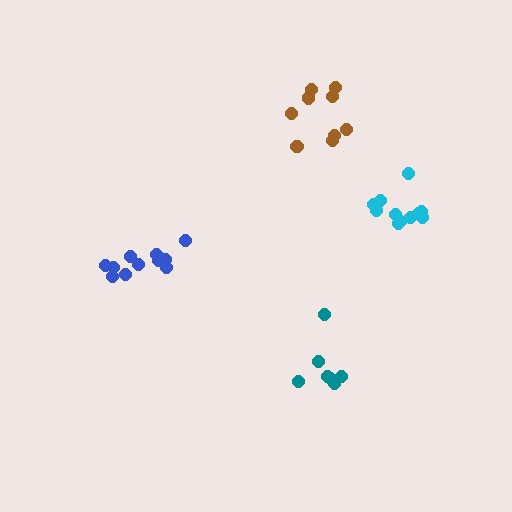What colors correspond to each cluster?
The clusters are colored: blue, teal, cyan, brown.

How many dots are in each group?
Group 1: 11 dots, Group 2: 7 dots, Group 3: 11 dots, Group 4: 9 dots (38 total).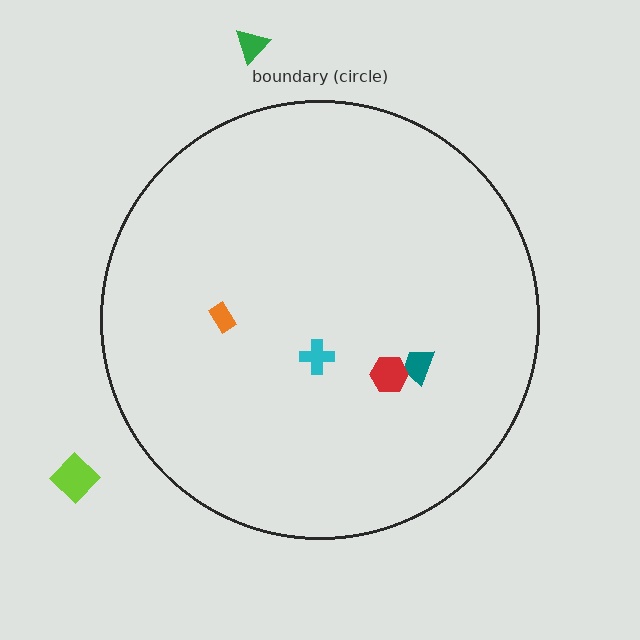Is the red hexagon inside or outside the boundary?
Inside.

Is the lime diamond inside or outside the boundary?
Outside.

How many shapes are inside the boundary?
4 inside, 2 outside.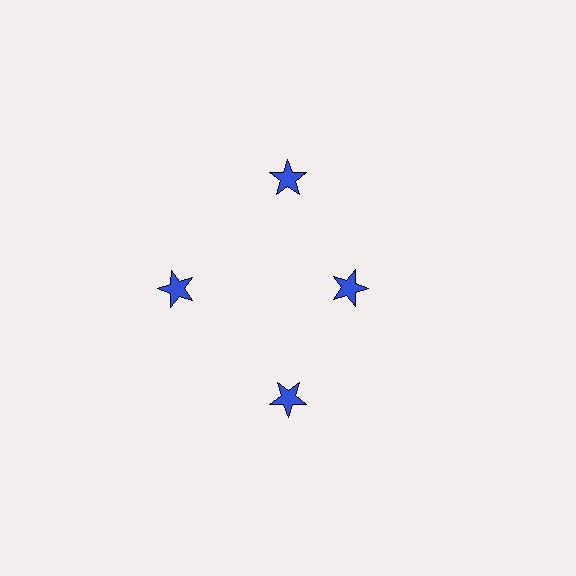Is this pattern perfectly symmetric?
No. The 4 blue stars are arranged in a ring, but one element near the 3 o'clock position is pulled inward toward the center, breaking the 4-fold rotational symmetry.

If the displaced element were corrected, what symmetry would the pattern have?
It would have 4-fold rotational symmetry — the pattern would map onto itself every 90 degrees.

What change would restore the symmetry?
The symmetry would be restored by moving it outward, back onto the ring so that all 4 stars sit at equal angles and equal distance from the center.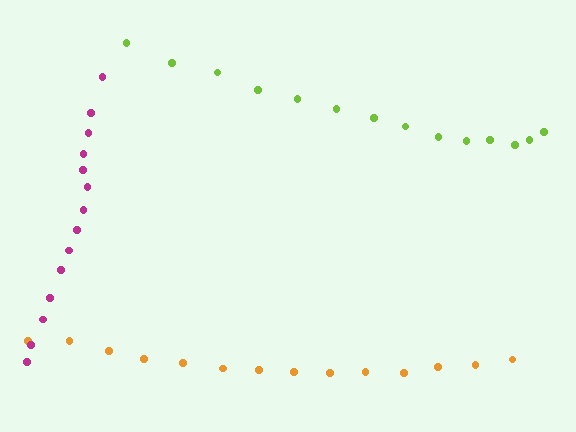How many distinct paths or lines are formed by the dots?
There are 3 distinct paths.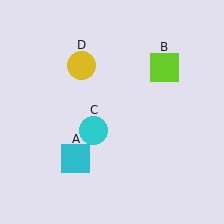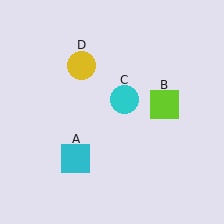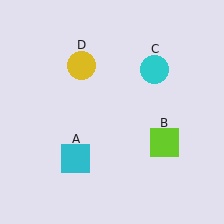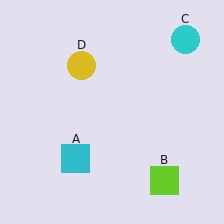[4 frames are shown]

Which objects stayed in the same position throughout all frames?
Cyan square (object A) and yellow circle (object D) remained stationary.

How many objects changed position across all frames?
2 objects changed position: lime square (object B), cyan circle (object C).